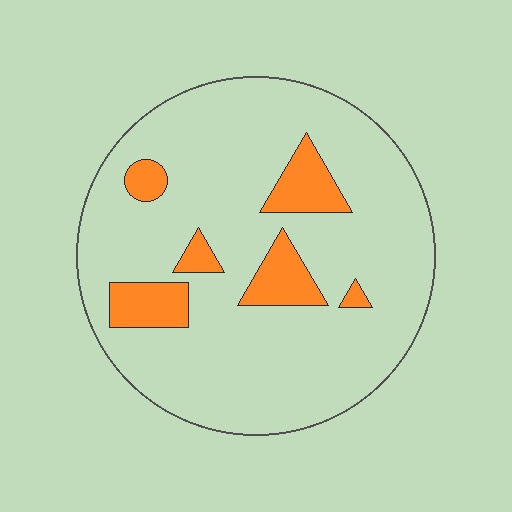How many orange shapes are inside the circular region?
6.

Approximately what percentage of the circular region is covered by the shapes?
Approximately 15%.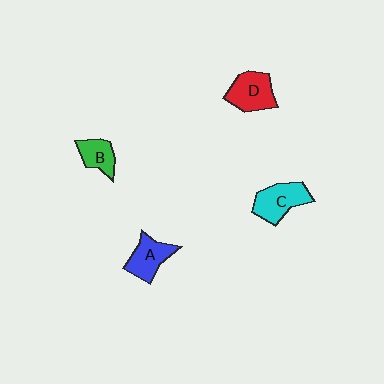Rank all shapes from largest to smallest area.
From largest to smallest: C (cyan), D (red), A (blue), B (green).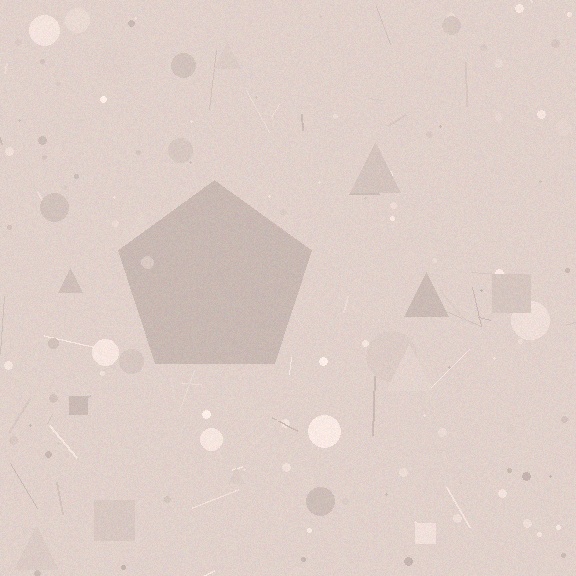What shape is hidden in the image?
A pentagon is hidden in the image.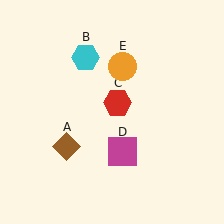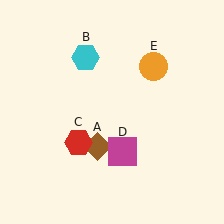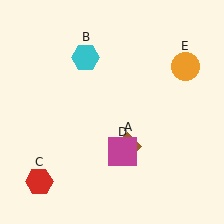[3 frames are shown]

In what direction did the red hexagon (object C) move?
The red hexagon (object C) moved down and to the left.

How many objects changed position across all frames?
3 objects changed position: brown diamond (object A), red hexagon (object C), orange circle (object E).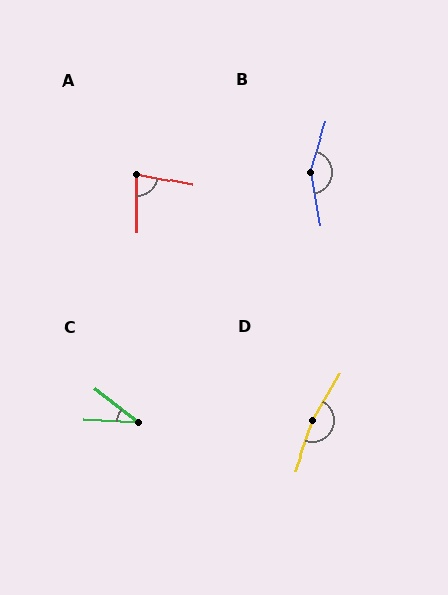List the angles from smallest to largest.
C (36°), A (78°), B (152°), D (168°).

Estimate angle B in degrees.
Approximately 152 degrees.